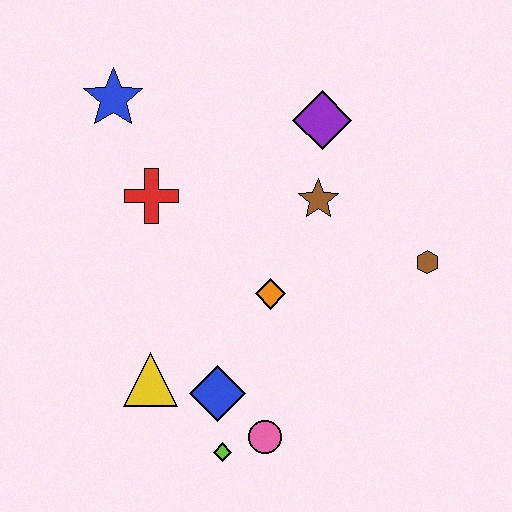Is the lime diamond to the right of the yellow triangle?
Yes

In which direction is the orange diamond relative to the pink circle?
The orange diamond is above the pink circle.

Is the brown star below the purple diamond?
Yes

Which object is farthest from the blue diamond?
The blue star is farthest from the blue diamond.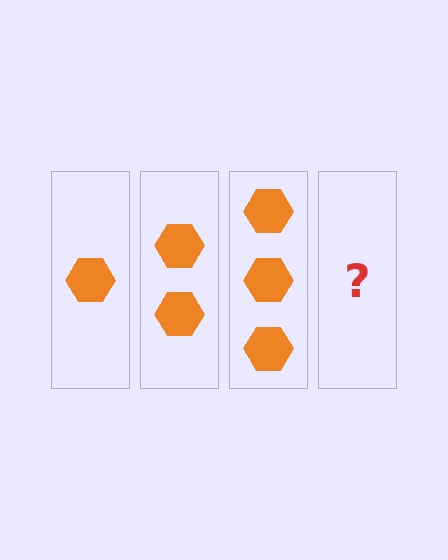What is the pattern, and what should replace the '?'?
The pattern is that each step adds one more hexagon. The '?' should be 4 hexagons.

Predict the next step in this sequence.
The next step is 4 hexagons.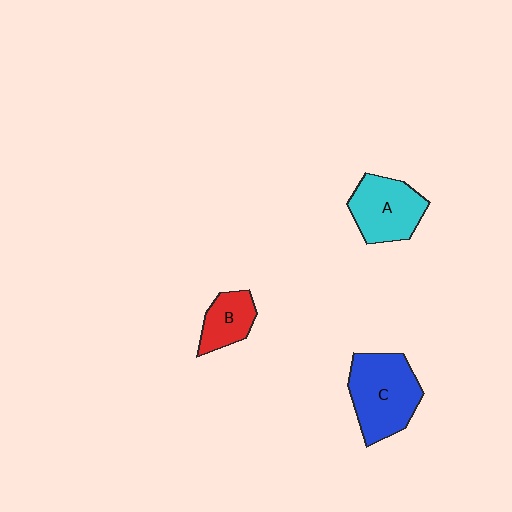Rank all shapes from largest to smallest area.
From largest to smallest: C (blue), A (cyan), B (red).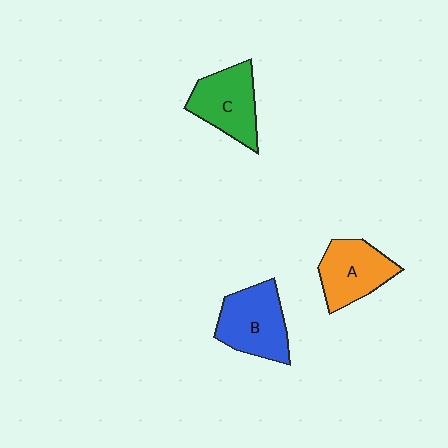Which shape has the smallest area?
Shape A (orange).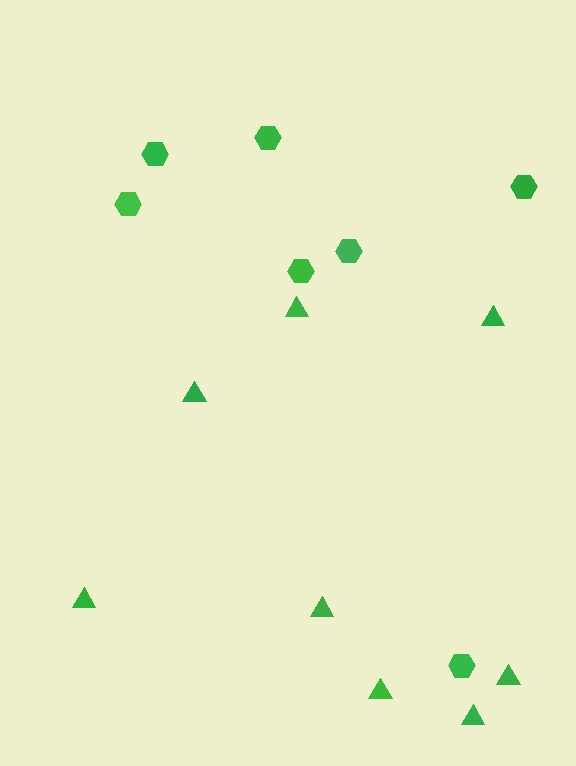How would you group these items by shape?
There are 2 groups: one group of triangles (8) and one group of hexagons (7).